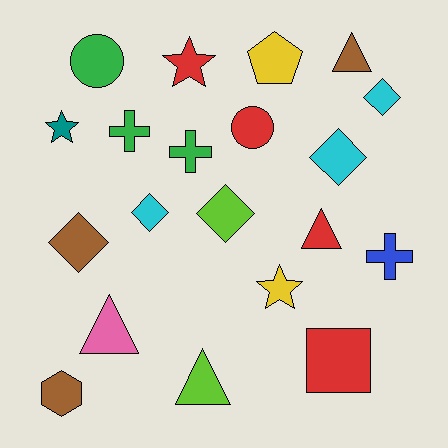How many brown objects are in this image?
There are 3 brown objects.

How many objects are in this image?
There are 20 objects.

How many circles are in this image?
There are 2 circles.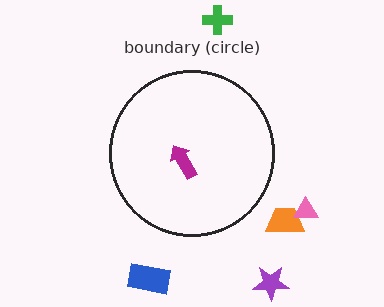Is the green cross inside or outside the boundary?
Outside.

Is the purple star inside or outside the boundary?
Outside.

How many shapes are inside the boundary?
1 inside, 5 outside.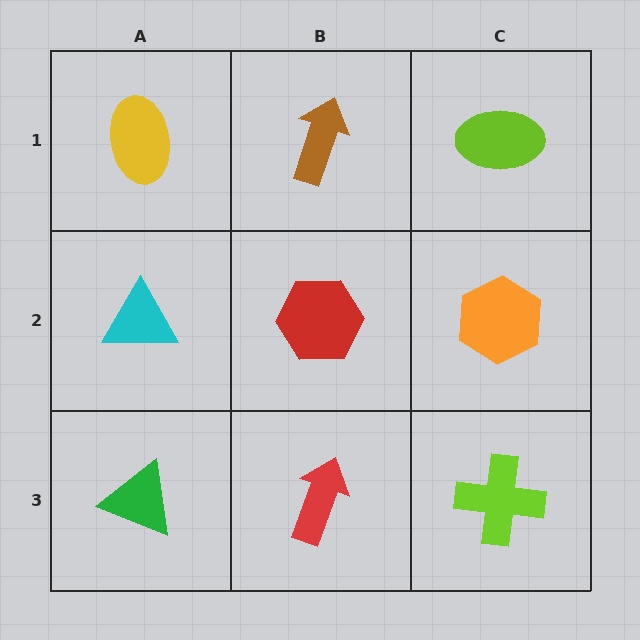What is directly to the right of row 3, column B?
A lime cross.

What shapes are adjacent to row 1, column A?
A cyan triangle (row 2, column A), a brown arrow (row 1, column B).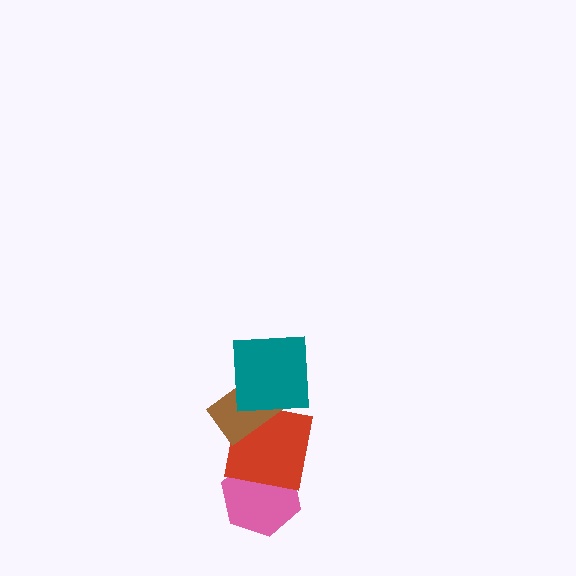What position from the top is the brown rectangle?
The brown rectangle is 2nd from the top.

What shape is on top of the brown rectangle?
The teal square is on top of the brown rectangle.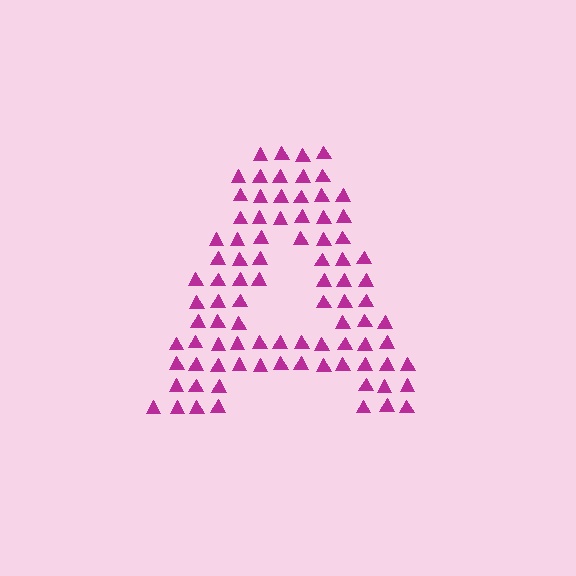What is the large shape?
The large shape is the letter A.